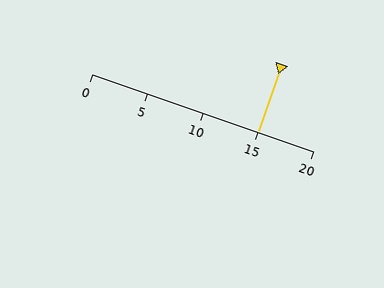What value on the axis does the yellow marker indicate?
The marker indicates approximately 15.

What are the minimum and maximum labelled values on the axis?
The axis runs from 0 to 20.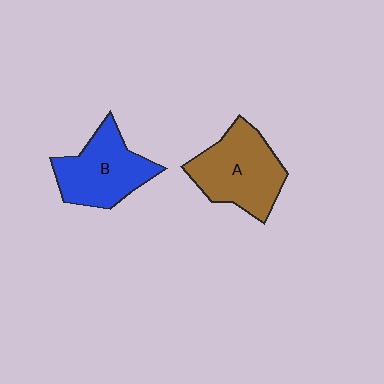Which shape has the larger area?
Shape A (brown).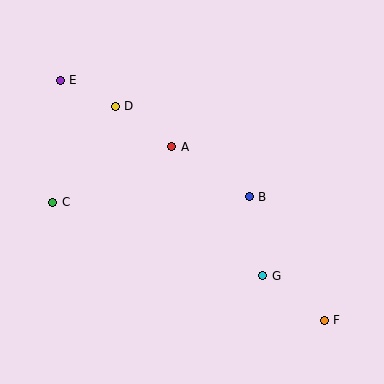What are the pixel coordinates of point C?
Point C is at (53, 202).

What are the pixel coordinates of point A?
Point A is at (172, 147).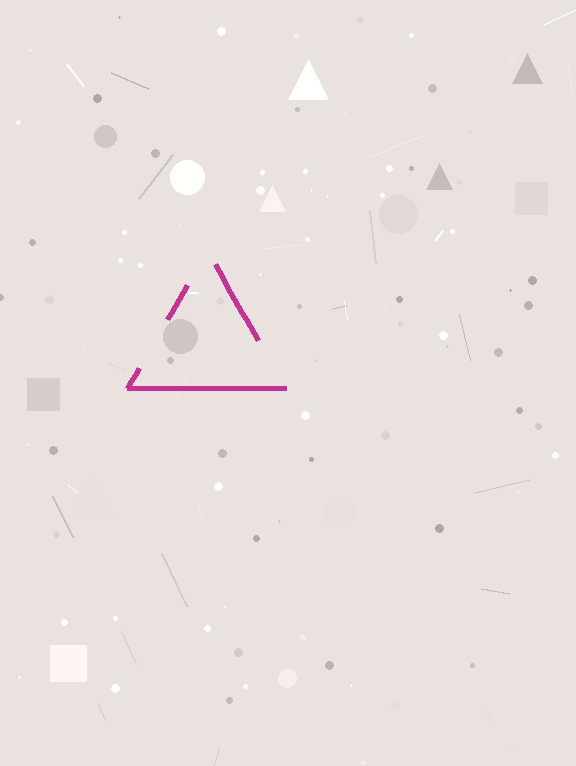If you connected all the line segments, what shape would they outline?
They would outline a triangle.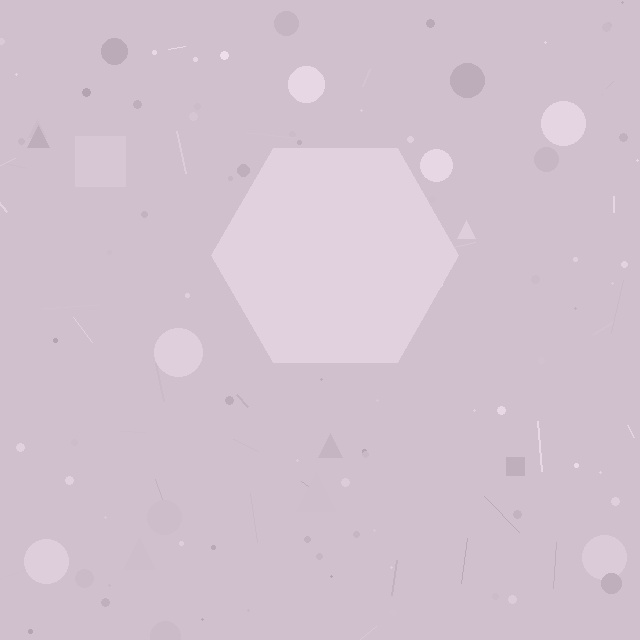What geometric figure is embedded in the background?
A hexagon is embedded in the background.